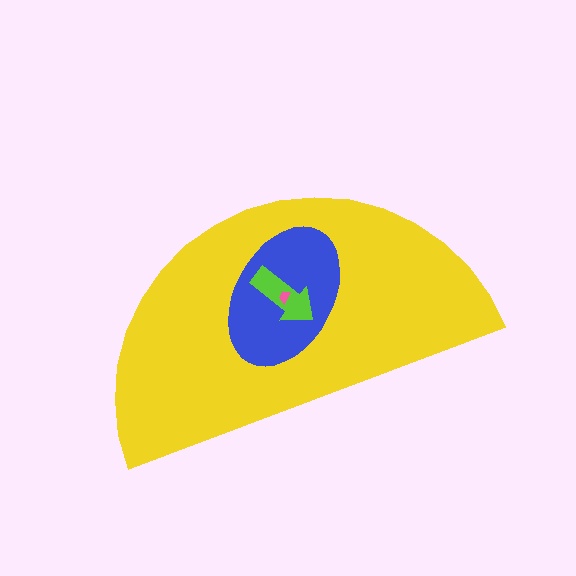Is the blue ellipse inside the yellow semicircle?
Yes.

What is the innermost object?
The pink trapezoid.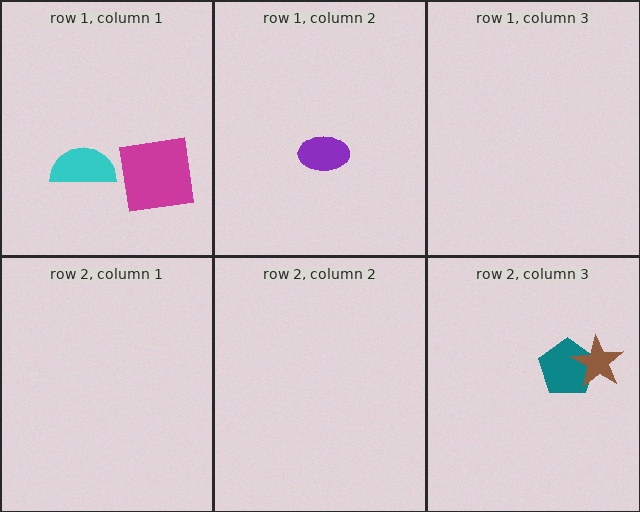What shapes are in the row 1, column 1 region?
The cyan semicircle, the magenta square.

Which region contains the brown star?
The row 2, column 3 region.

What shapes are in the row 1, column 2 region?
The purple ellipse.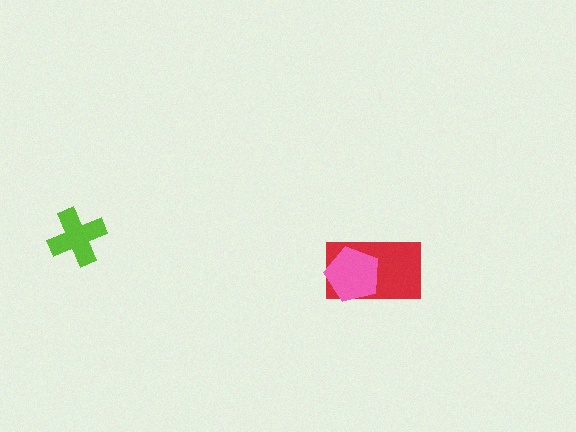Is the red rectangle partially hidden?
Yes, it is partially covered by another shape.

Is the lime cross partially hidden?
No, no other shape covers it.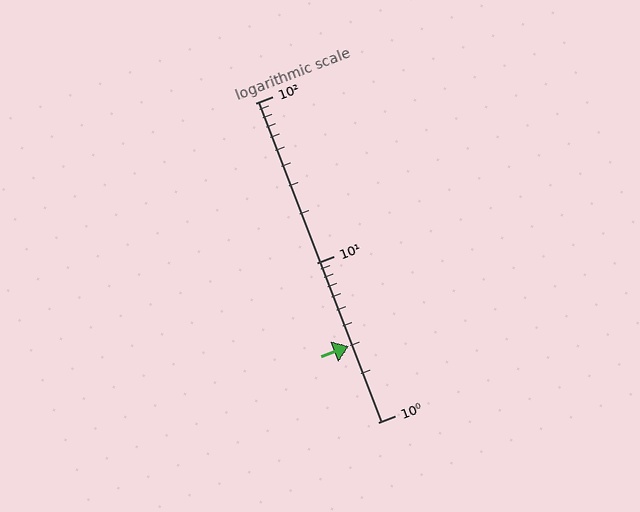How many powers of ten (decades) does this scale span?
The scale spans 2 decades, from 1 to 100.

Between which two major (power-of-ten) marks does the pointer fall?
The pointer is between 1 and 10.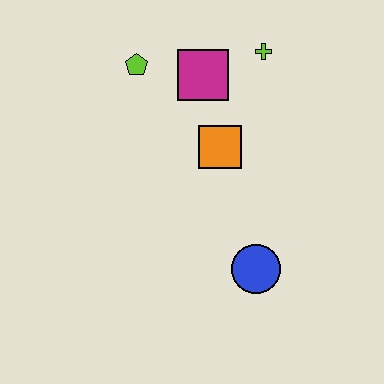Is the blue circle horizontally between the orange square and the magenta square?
No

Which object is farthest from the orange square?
The blue circle is farthest from the orange square.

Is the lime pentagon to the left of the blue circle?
Yes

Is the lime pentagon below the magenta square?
No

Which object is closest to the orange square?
The magenta square is closest to the orange square.